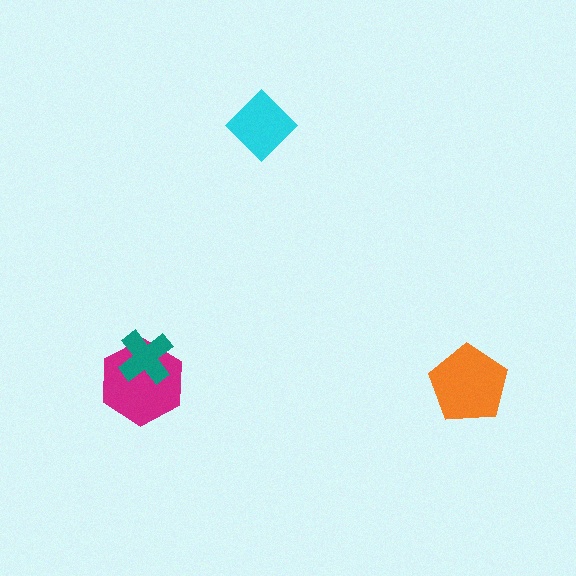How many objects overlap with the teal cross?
1 object overlaps with the teal cross.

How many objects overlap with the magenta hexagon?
1 object overlaps with the magenta hexagon.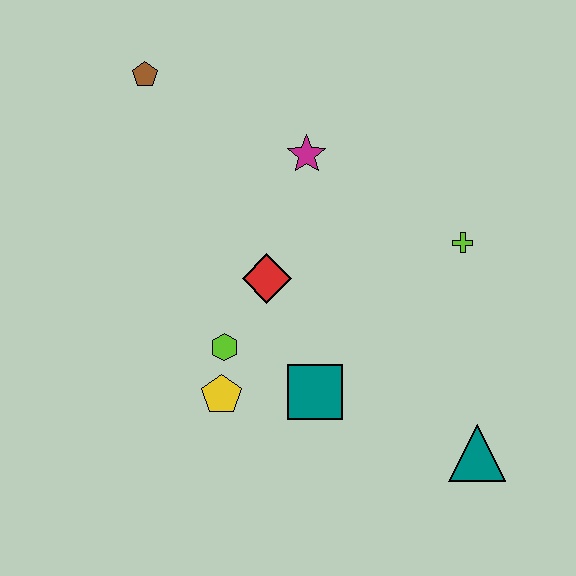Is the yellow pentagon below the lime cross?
Yes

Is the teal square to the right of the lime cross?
No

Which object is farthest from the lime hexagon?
The brown pentagon is farthest from the lime hexagon.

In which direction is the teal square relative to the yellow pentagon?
The teal square is to the right of the yellow pentagon.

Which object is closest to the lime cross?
The magenta star is closest to the lime cross.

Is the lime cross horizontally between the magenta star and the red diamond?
No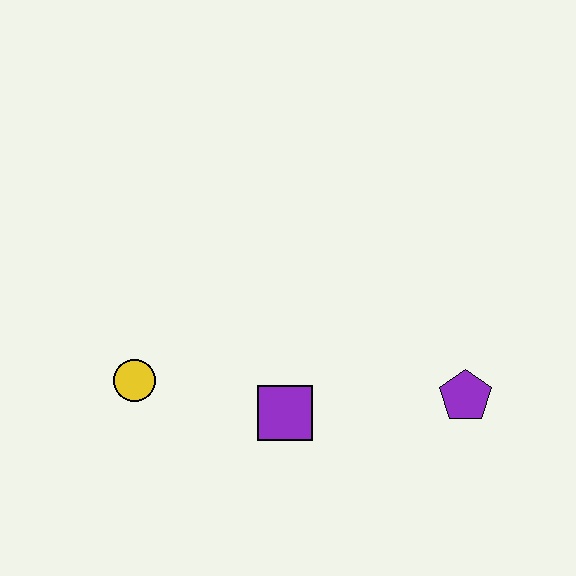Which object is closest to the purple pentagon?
The purple square is closest to the purple pentagon.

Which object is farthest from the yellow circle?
The purple pentagon is farthest from the yellow circle.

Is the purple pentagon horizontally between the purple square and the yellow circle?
No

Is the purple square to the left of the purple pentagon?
Yes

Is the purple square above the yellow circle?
No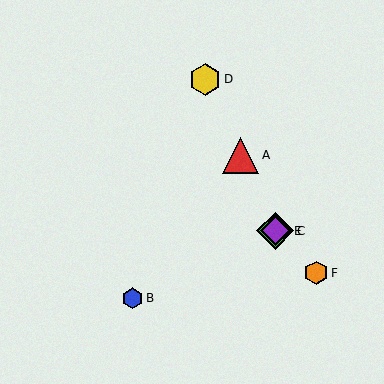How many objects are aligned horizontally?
2 objects (C, E) are aligned horizontally.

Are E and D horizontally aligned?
No, E is at y≈231 and D is at y≈79.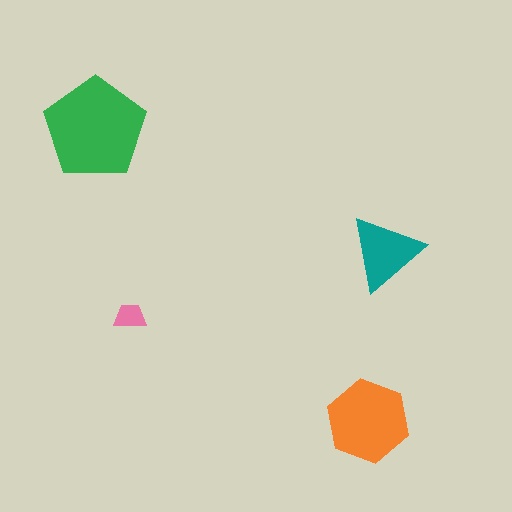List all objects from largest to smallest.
The green pentagon, the orange hexagon, the teal triangle, the pink trapezoid.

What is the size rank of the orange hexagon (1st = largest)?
2nd.